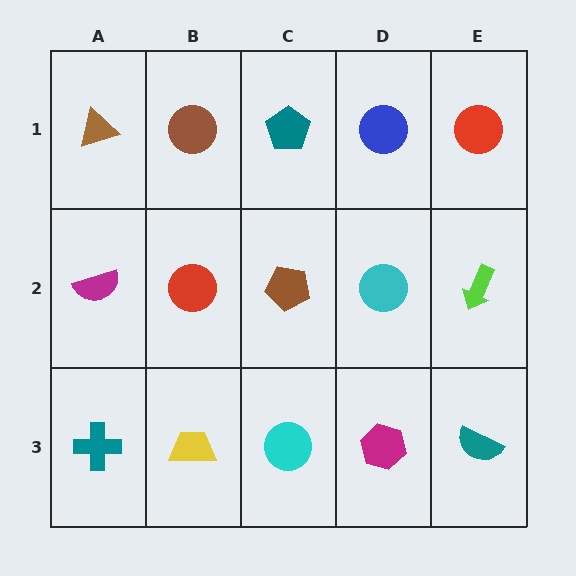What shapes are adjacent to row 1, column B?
A red circle (row 2, column B), a brown triangle (row 1, column A), a teal pentagon (row 1, column C).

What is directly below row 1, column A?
A magenta semicircle.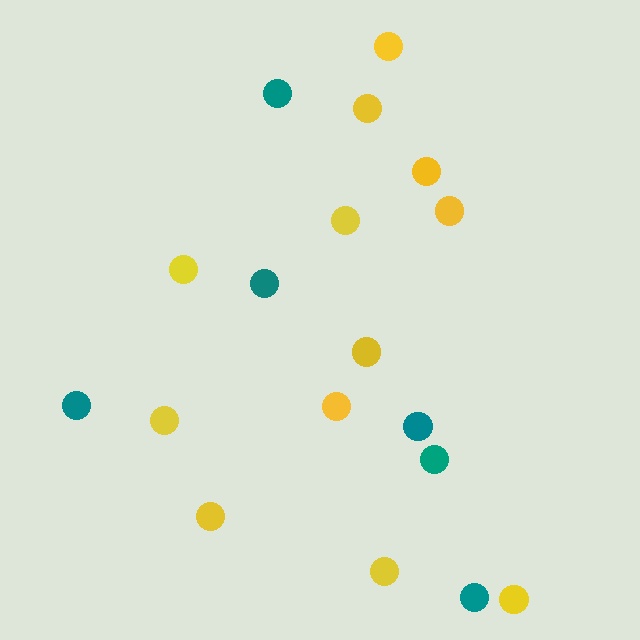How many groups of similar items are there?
There are 2 groups: one group of teal circles (6) and one group of yellow circles (12).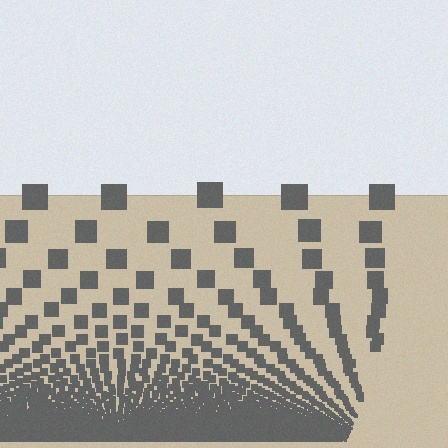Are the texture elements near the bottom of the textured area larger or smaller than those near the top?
Smaller. The gradient is inverted — elements near the bottom are smaller and denser.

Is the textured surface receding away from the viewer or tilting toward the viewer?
The surface appears to tilt toward the viewer. Texture elements get larger and sparser toward the top.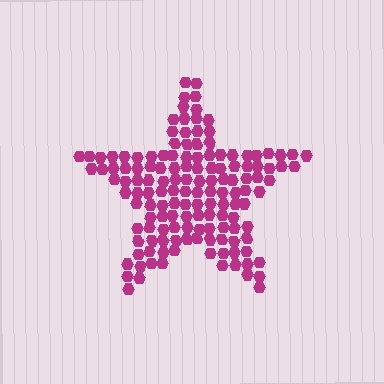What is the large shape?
The large shape is a star.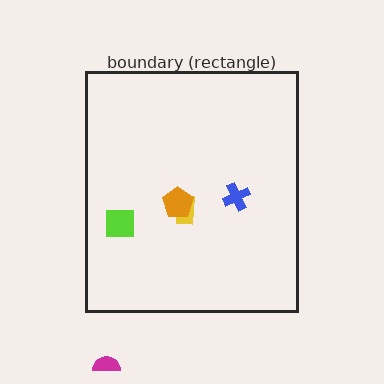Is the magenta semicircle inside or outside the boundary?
Outside.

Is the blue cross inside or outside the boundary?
Inside.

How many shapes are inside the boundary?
4 inside, 1 outside.